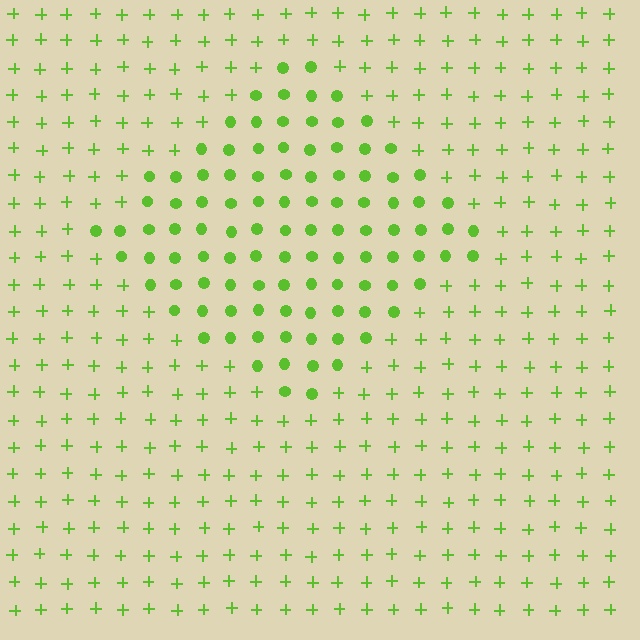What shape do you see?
I see a diamond.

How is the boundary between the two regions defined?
The boundary is defined by a change in element shape: circles inside vs. plus signs outside. All elements share the same color and spacing.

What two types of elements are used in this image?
The image uses circles inside the diamond region and plus signs outside it.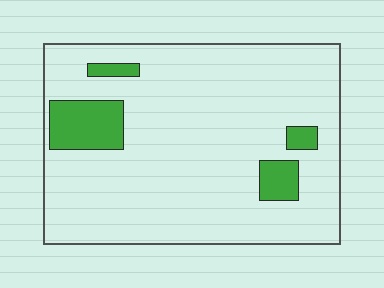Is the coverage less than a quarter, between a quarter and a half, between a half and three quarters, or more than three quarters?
Less than a quarter.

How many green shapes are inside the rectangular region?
4.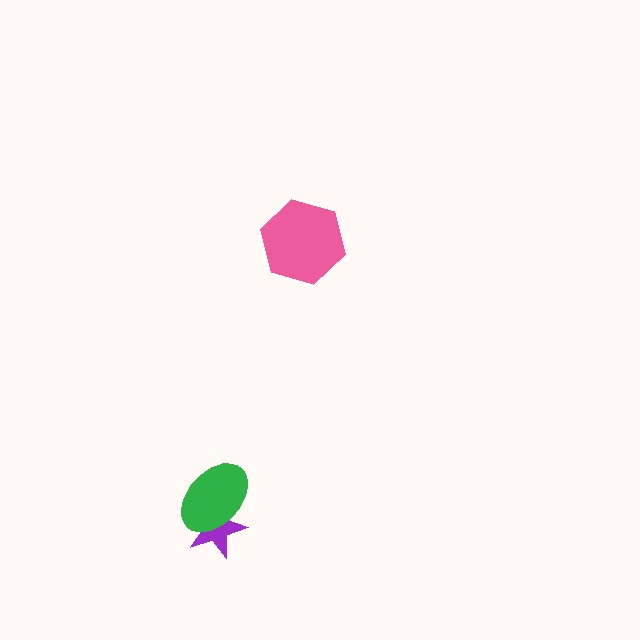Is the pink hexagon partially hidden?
No, no other shape covers it.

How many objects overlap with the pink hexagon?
0 objects overlap with the pink hexagon.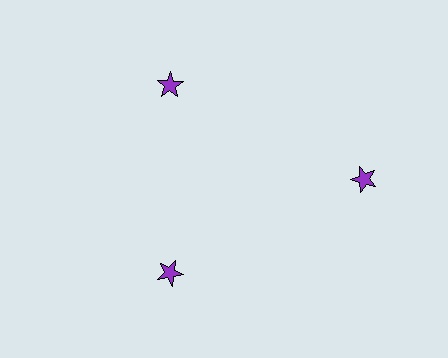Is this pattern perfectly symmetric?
No. The 3 purple stars are arranged in a ring, but one element near the 3 o'clock position is pushed outward from the center, breaking the 3-fold rotational symmetry.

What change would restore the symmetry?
The symmetry would be restored by moving it inward, back onto the ring so that all 3 stars sit at equal angles and equal distance from the center.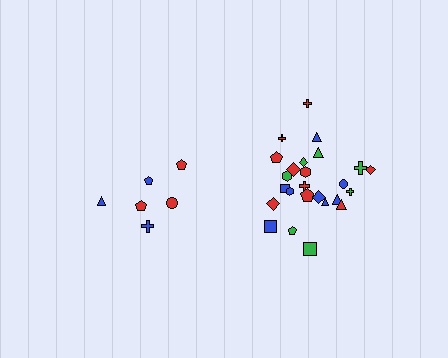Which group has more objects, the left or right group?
The right group.